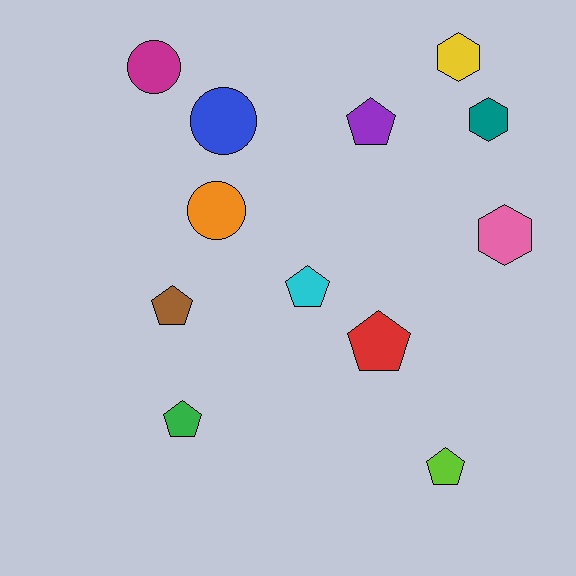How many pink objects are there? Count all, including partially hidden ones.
There is 1 pink object.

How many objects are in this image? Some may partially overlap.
There are 12 objects.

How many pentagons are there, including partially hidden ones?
There are 6 pentagons.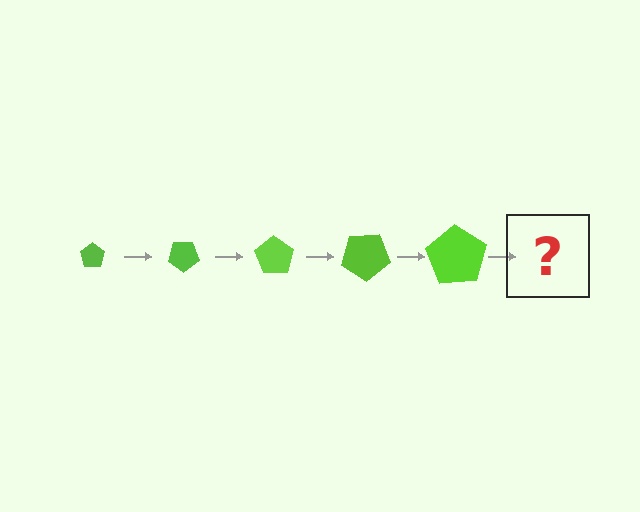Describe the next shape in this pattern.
It should be a pentagon, larger than the previous one and rotated 175 degrees from the start.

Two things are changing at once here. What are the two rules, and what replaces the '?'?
The two rules are that the pentagon grows larger each step and it rotates 35 degrees each step. The '?' should be a pentagon, larger than the previous one and rotated 175 degrees from the start.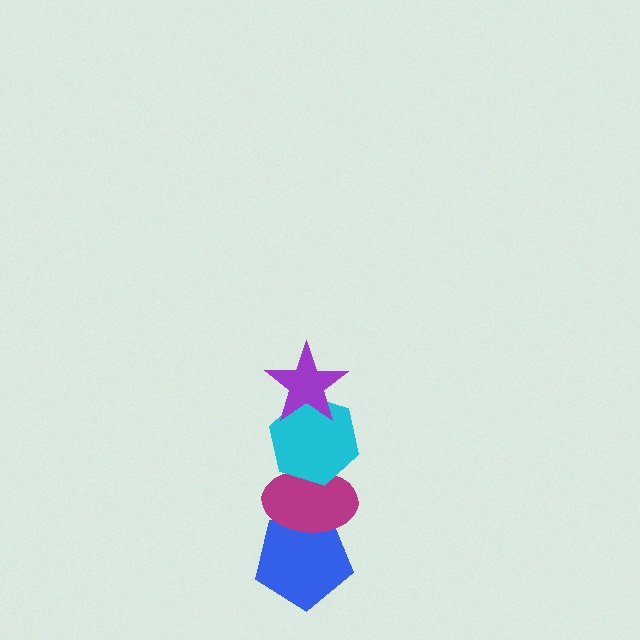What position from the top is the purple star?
The purple star is 1st from the top.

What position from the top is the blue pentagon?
The blue pentagon is 4th from the top.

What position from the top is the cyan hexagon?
The cyan hexagon is 2nd from the top.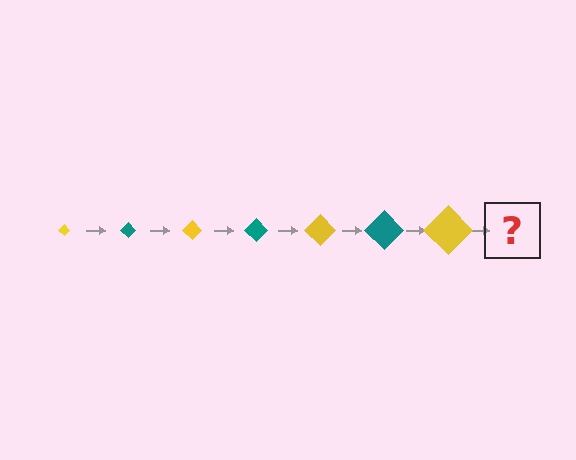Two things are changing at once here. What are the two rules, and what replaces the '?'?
The two rules are that the diamond grows larger each step and the color cycles through yellow and teal. The '?' should be a teal diamond, larger than the previous one.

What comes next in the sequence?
The next element should be a teal diamond, larger than the previous one.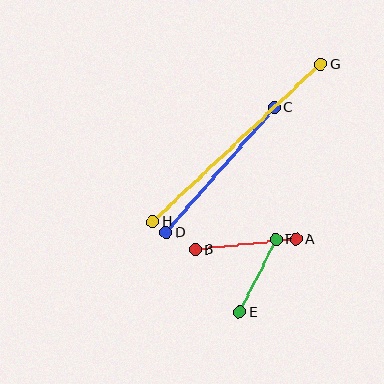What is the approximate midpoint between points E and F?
The midpoint is at approximately (258, 276) pixels.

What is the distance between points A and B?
The distance is approximately 101 pixels.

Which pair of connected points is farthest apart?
Points G and H are farthest apart.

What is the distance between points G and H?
The distance is approximately 230 pixels.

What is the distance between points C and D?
The distance is approximately 166 pixels.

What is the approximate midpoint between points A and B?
The midpoint is at approximately (245, 244) pixels.